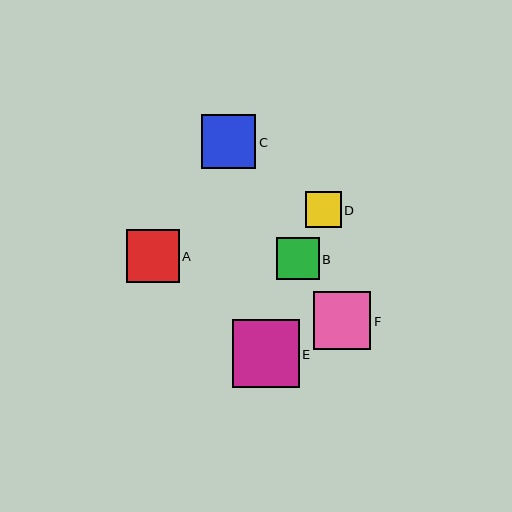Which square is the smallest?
Square D is the smallest with a size of approximately 36 pixels.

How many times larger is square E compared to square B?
Square E is approximately 1.6 times the size of square B.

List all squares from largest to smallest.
From largest to smallest: E, F, C, A, B, D.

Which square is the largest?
Square E is the largest with a size of approximately 67 pixels.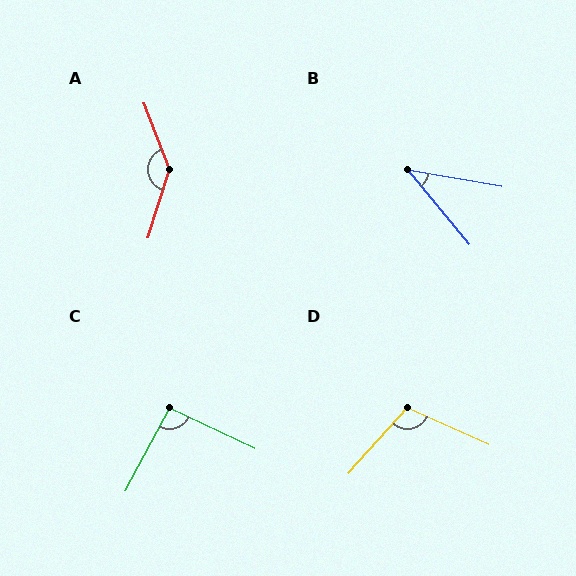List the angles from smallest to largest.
B (41°), C (93°), D (108°), A (142°).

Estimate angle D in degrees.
Approximately 108 degrees.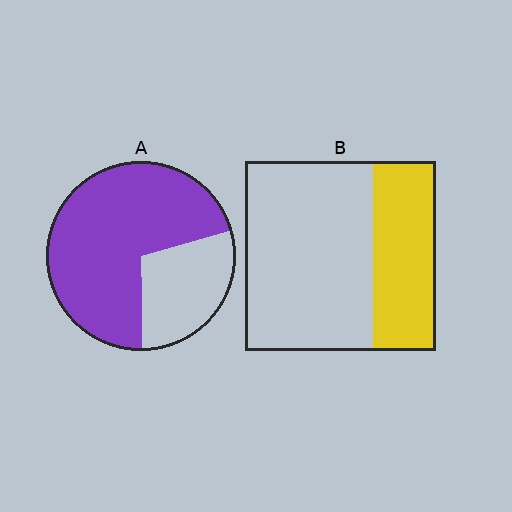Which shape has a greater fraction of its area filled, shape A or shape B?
Shape A.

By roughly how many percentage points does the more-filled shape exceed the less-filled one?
By roughly 40 percentage points (A over B).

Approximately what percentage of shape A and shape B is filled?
A is approximately 70% and B is approximately 35%.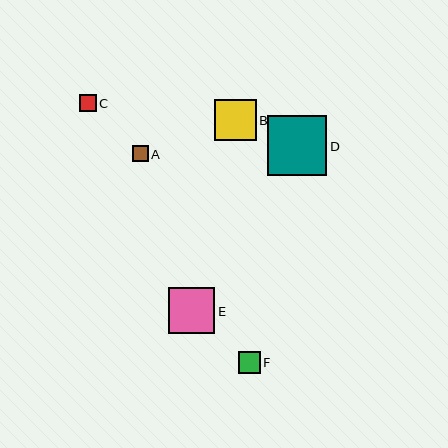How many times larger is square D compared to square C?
Square D is approximately 3.5 times the size of square C.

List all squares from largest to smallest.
From largest to smallest: D, E, B, F, C, A.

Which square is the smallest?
Square A is the smallest with a size of approximately 16 pixels.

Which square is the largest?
Square D is the largest with a size of approximately 59 pixels.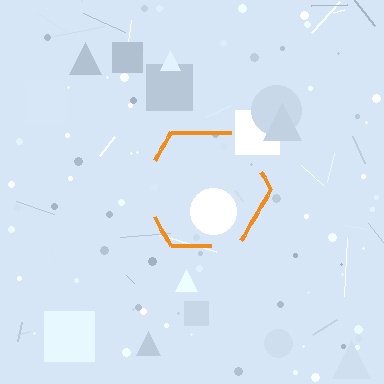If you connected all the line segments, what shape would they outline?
They would outline a hexagon.